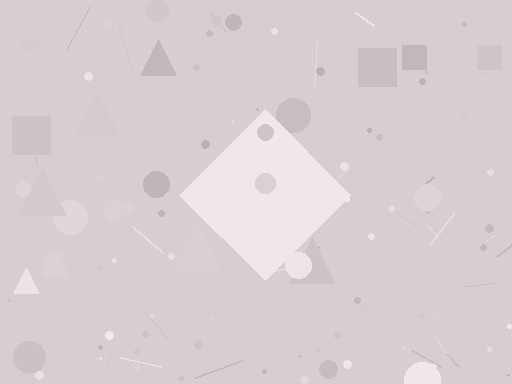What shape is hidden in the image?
A diamond is hidden in the image.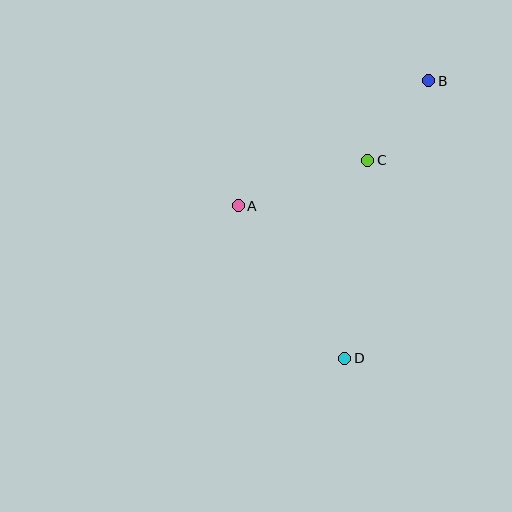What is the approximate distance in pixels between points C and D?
The distance between C and D is approximately 199 pixels.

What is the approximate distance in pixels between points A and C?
The distance between A and C is approximately 138 pixels.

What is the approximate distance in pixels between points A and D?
The distance between A and D is approximately 186 pixels.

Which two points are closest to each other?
Points B and C are closest to each other.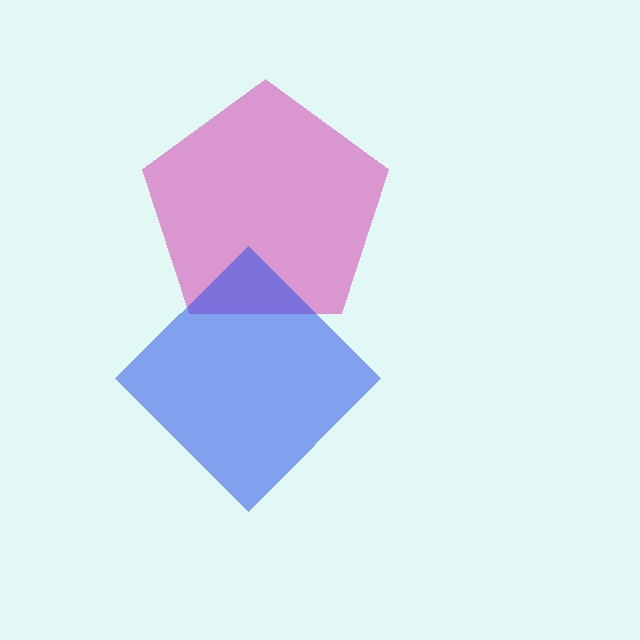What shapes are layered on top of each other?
The layered shapes are: a magenta pentagon, a blue diamond.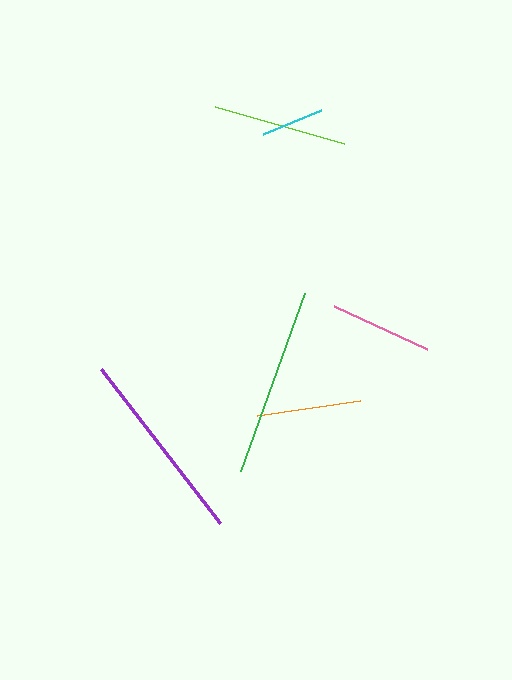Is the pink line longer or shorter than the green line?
The green line is longer than the pink line.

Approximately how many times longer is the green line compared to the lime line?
The green line is approximately 1.4 times the length of the lime line.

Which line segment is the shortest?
The cyan line is the shortest at approximately 63 pixels.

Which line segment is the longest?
The purple line is the longest at approximately 195 pixels.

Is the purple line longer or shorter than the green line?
The purple line is longer than the green line.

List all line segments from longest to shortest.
From longest to shortest: purple, green, lime, orange, pink, cyan.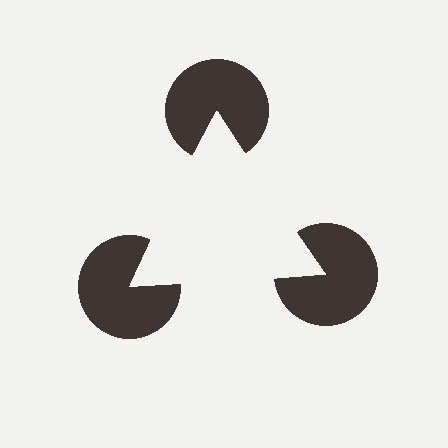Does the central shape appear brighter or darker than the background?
It typically appears slightly brighter than the background, even though no actual brightness change is drawn.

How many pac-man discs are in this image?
There are 3 — one at each vertex of the illusory triangle.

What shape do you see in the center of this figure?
An illusory triangle — its edges are inferred from the aligned wedge cuts in the pac-man discs, not physically drawn.